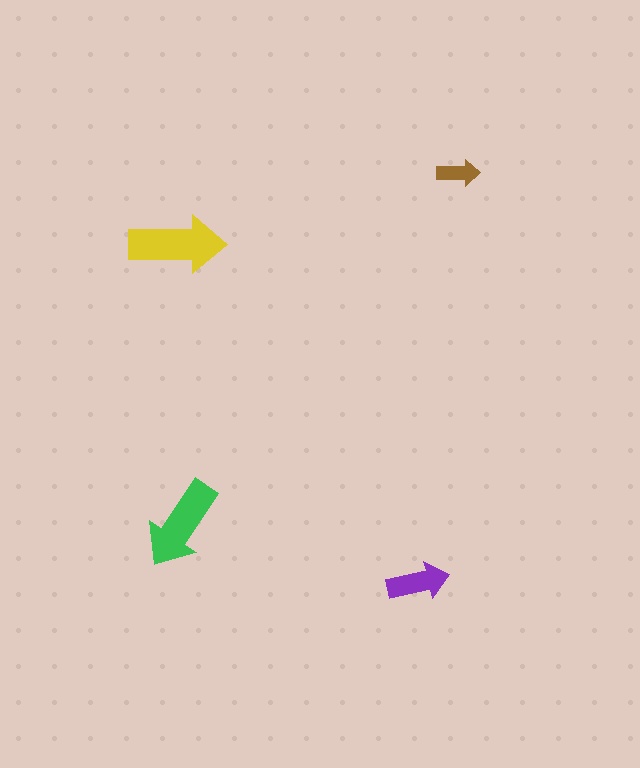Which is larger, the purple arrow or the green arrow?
The green one.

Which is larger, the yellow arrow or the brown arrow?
The yellow one.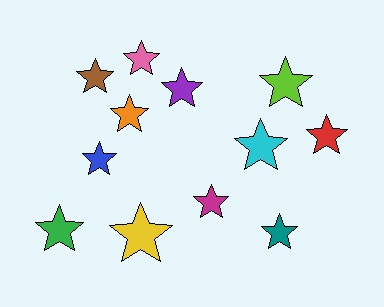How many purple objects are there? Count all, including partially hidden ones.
There is 1 purple object.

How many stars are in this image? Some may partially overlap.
There are 12 stars.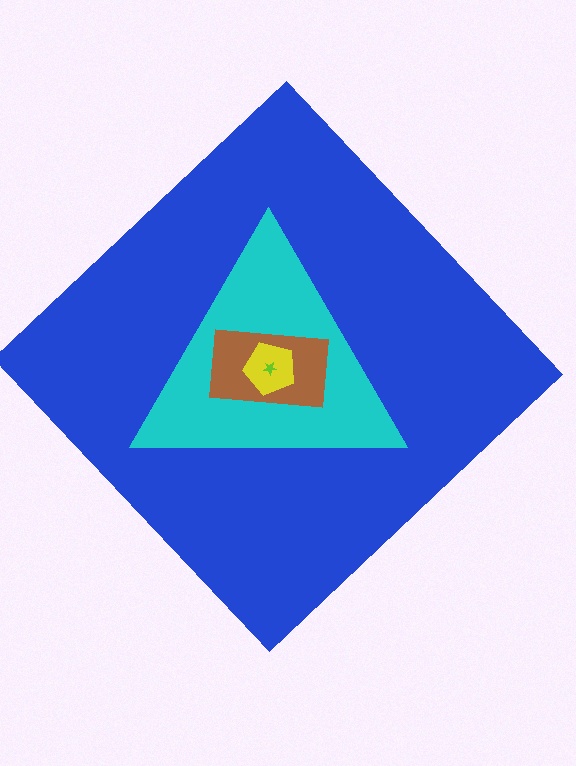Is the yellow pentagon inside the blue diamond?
Yes.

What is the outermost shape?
The blue diamond.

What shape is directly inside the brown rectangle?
The yellow pentagon.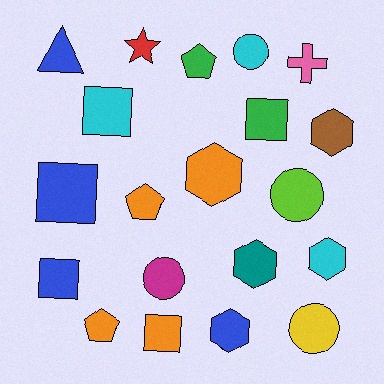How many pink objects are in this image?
There is 1 pink object.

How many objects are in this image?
There are 20 objects.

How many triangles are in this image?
There is 1 triangle.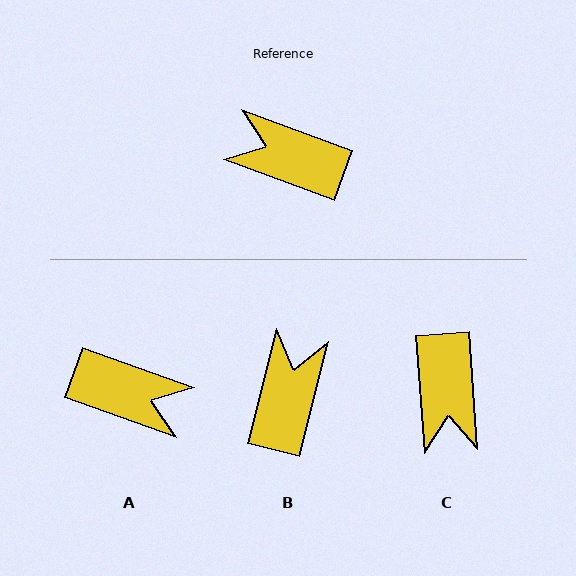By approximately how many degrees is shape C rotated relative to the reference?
Approximately 114 degrees counter-clockwise.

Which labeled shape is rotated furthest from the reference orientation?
A, about 180 degrees away.